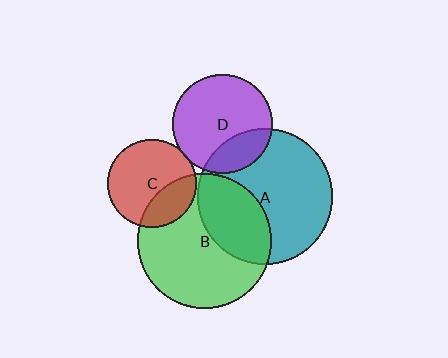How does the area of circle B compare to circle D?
Approximately 1.8 times.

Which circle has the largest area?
Circle A (teal).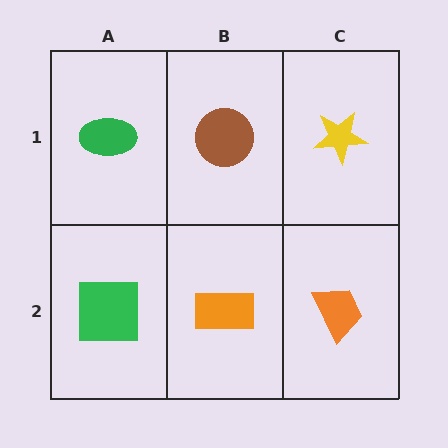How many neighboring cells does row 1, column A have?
2.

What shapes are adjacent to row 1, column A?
A green square (row 2, column A), a brown circle (row 1, column B).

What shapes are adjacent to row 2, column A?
A green ellipse (row 1, column A), an orange rectangle (row 2, column B).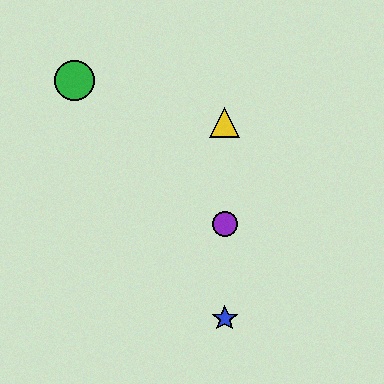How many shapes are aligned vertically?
4 shapes (the red circle, the blue star, the yellow triangle, the purple circle) are aligned vertically.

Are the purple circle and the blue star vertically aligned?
Yes, both are at x≈225.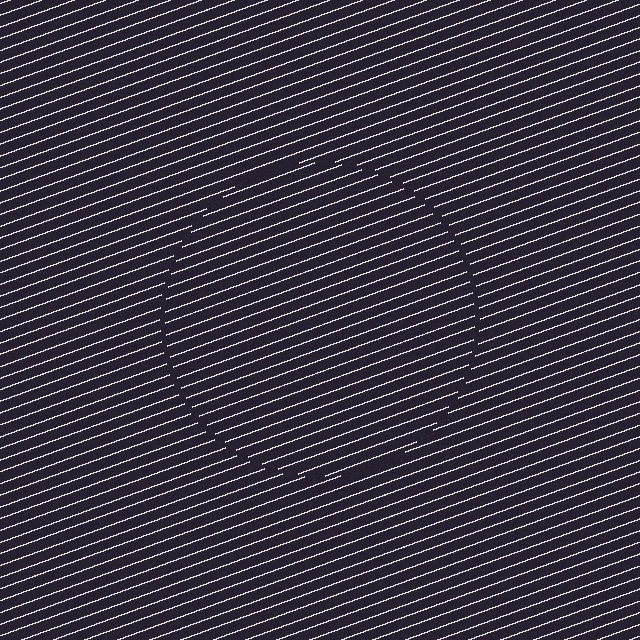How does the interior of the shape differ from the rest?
The interior of the shape contains the same grating, shifted by half a period — the contour is defined by the phase discontinuity where line-ends from the inner and outer gratings abut.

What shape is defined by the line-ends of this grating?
An illusory circle. The interior of the shape contains the same grating, shifted by half a period — the contour is defined by the phase discontinuity where line-ends from the inner and outer gratings abut.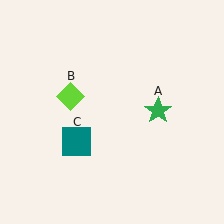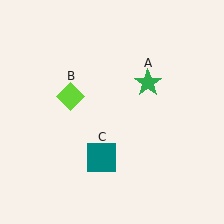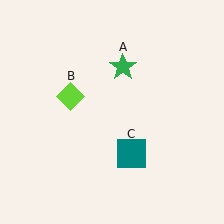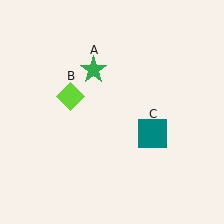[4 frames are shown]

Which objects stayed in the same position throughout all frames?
Lime diamond (object B) remained stationary.